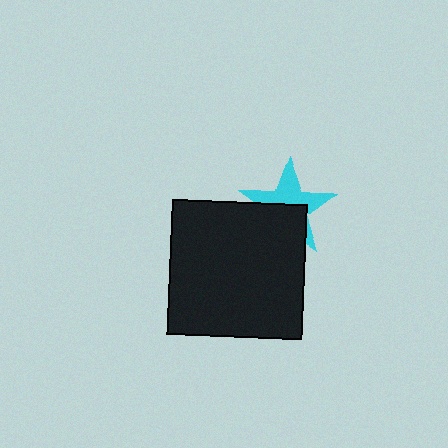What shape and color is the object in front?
The object in front is a black square.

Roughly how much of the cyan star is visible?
About half of it is visible (roughly 53%).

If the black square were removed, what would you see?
You would see the complete cyan star.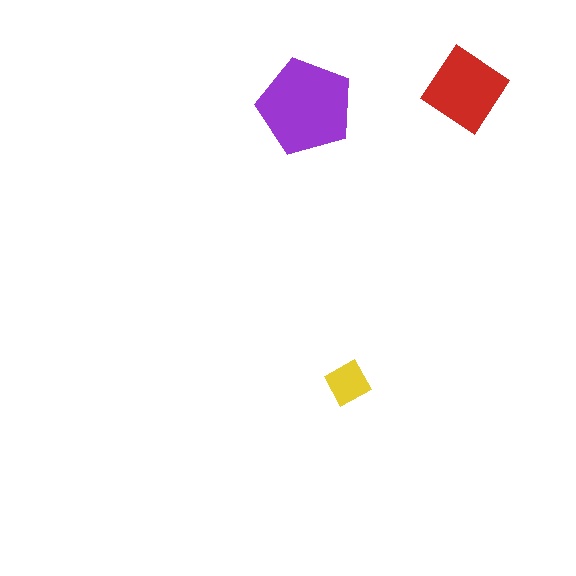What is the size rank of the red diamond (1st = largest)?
2nd.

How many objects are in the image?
There are 3 objects in the image.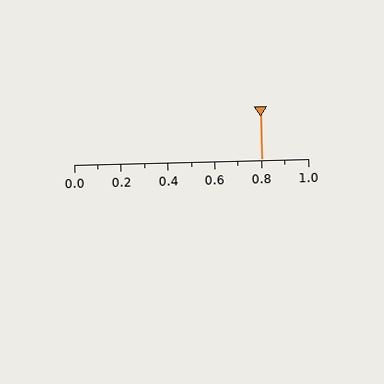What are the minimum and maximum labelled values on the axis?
The axis runs from 0.0 to 1.0.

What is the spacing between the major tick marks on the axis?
The major ticks are spaced 0.2 apart.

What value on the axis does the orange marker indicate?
The marker indicates approximately 0.8.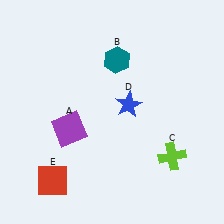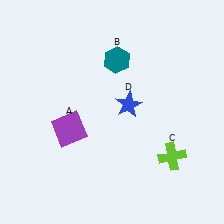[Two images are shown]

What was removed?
The red square (E) was removed in Image 2.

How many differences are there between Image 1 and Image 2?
There is 1 difference between the two images.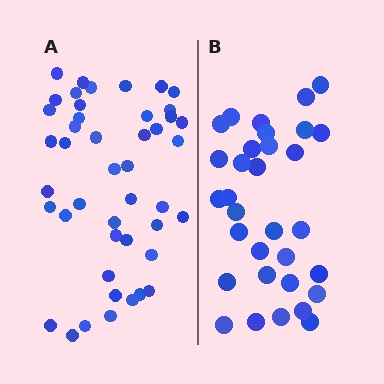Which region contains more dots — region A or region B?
Region A (the left region) has more dots.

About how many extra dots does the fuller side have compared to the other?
Region A has approximately 15 more dots than region B.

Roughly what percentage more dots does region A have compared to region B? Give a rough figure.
About 40% more.